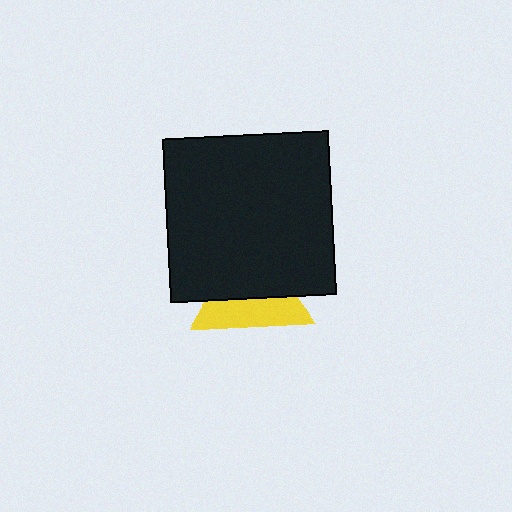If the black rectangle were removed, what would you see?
You would see the complete yellow triangle.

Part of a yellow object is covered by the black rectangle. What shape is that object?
It is a triangle.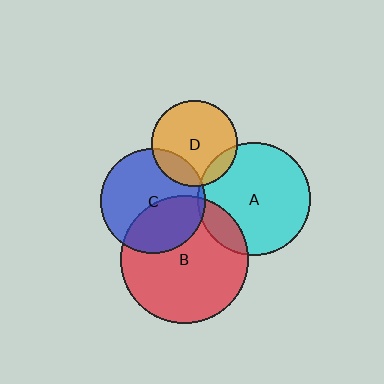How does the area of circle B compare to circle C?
Approximately 1.5 times.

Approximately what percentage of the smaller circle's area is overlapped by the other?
Approximately 40%.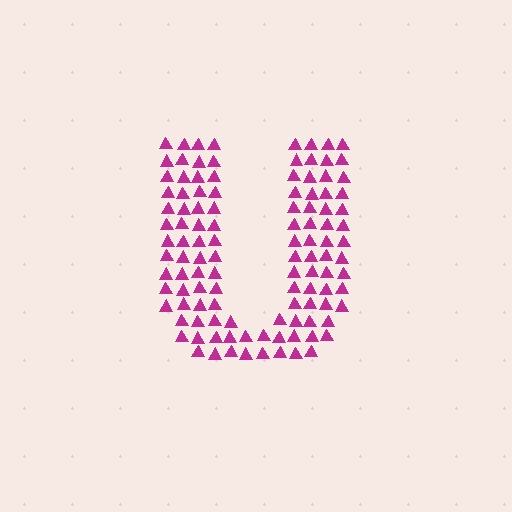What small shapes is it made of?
It is made of small triangles.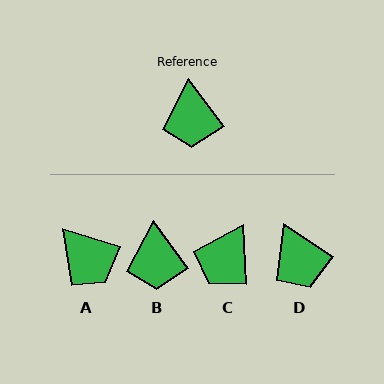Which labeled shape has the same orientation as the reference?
B.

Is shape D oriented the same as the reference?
No, it is off by about 20 degrees.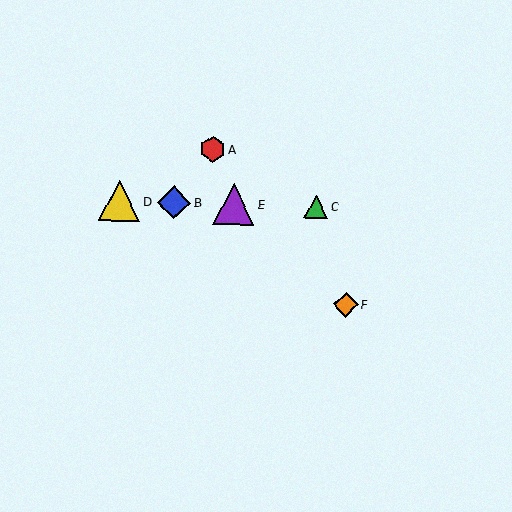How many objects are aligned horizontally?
4 objects (B, C, D, E) are aligned horizontally.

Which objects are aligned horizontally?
Objects B, C, D, E are aligned horizontally.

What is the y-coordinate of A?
Object A is at y≈149.